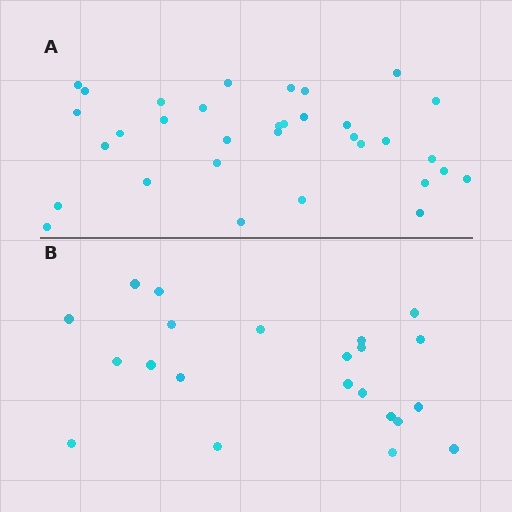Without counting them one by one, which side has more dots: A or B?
Region A (the top region) has more dots.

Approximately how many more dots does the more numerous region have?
Region A has roughly 12 or so more dots than region B.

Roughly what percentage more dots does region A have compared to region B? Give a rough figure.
About 50% more.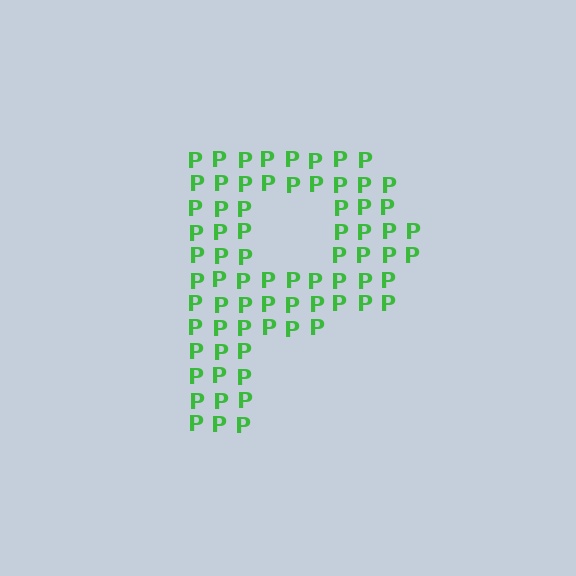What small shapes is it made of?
It is made of small letter P's.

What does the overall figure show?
The overall figure shows the letter P.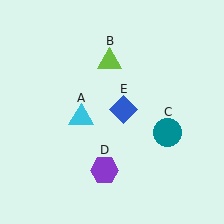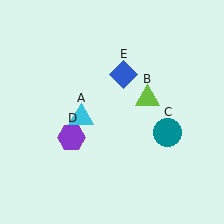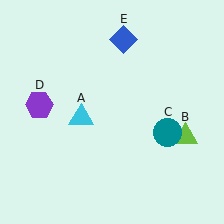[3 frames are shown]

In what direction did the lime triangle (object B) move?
The lime triangle (object B) moved down and to the right.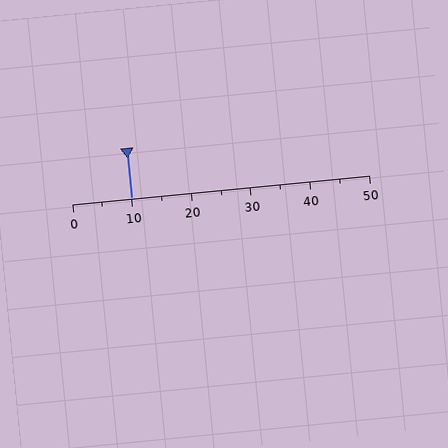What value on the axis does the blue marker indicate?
The marker indicates approximately 10.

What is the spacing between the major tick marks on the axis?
The major ticks are spaced 10 apart.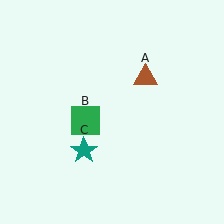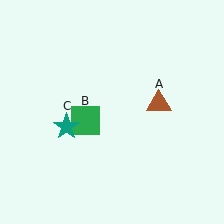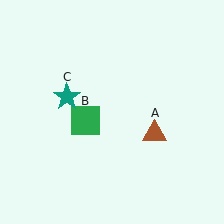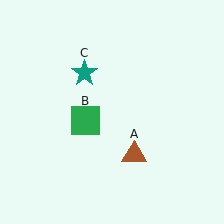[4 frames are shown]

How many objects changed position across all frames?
2 objects changed position: brown triangle (object A), teal star (object C).